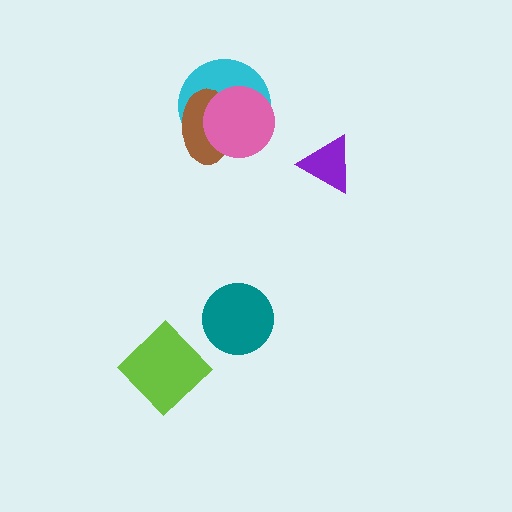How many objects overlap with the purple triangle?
0 objects overlap with the purple triangle.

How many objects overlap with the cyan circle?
2 objects overlap with the cyan circle.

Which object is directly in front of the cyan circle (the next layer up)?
The brown ellipse is directly in front of the cyan circle.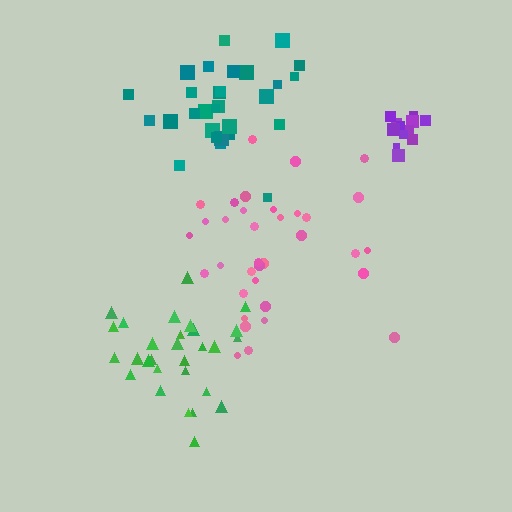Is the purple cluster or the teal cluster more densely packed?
Purple.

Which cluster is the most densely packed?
Purple.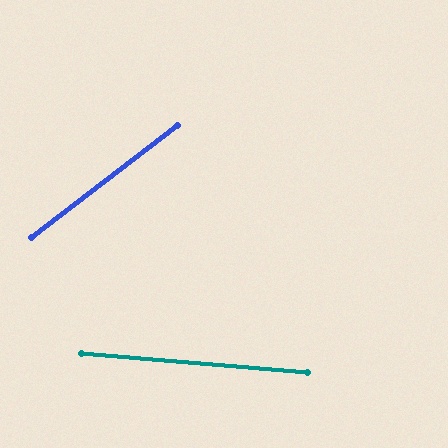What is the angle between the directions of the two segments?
Approximately 42 degrees.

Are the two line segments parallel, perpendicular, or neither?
Neither parallel nor perpendicular — they differ by about 42°.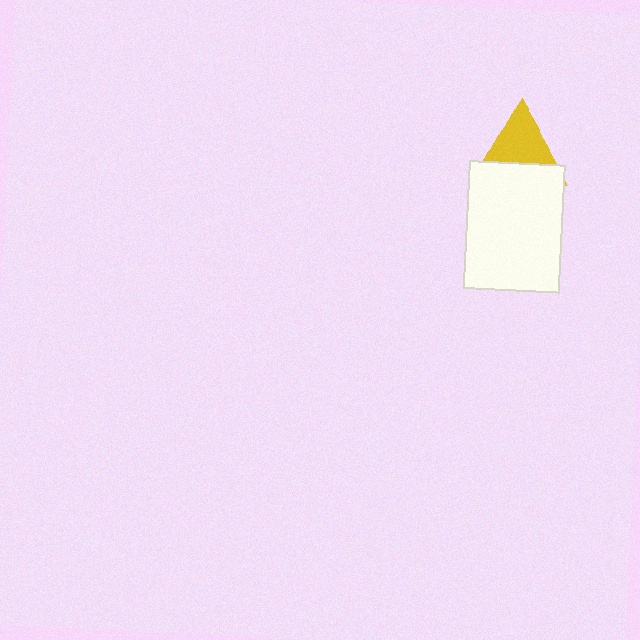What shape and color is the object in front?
The object in front is a white rectangle.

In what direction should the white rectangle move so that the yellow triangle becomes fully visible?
The white rectangle should move down. That is the shortest direction to clear the overlap and leave the yellow triangle fully visible.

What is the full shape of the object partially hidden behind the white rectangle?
The partially hidden object is a yellow triangle.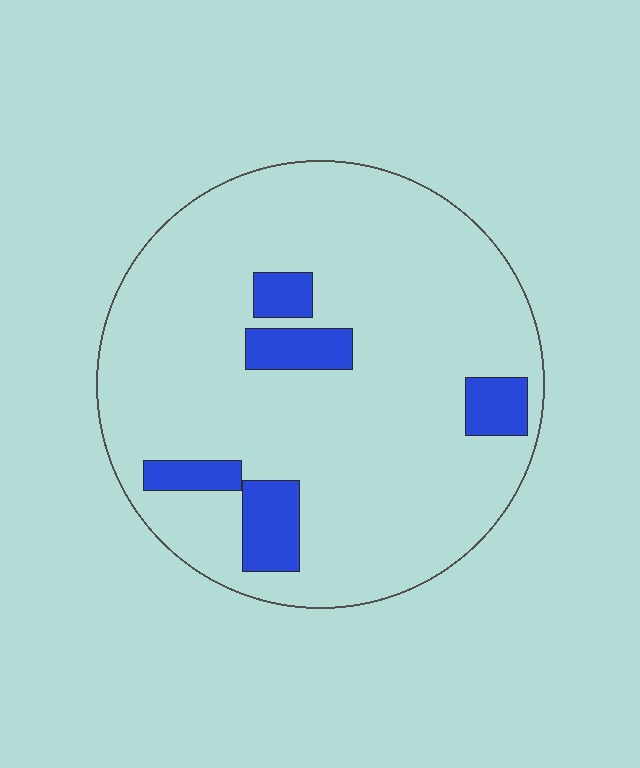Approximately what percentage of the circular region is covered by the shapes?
Approximately 10%.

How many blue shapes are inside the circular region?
5.